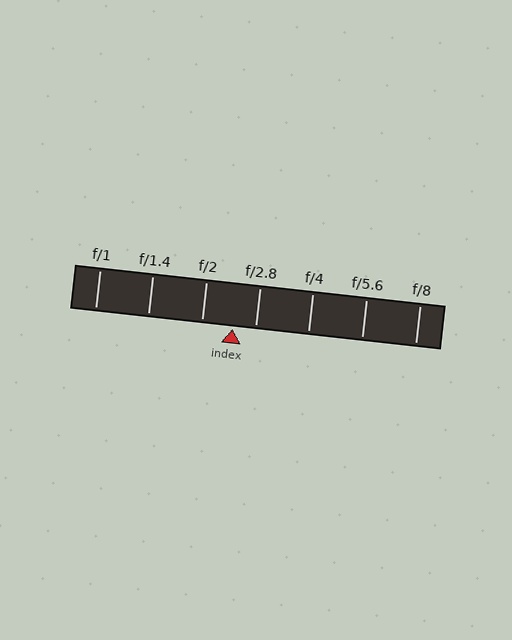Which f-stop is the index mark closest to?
The index mark is closest to f/2.8.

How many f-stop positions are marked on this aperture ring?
There are 7 f-stop positions marked.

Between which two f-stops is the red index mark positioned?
The index mark is between f/2 and f/2.8.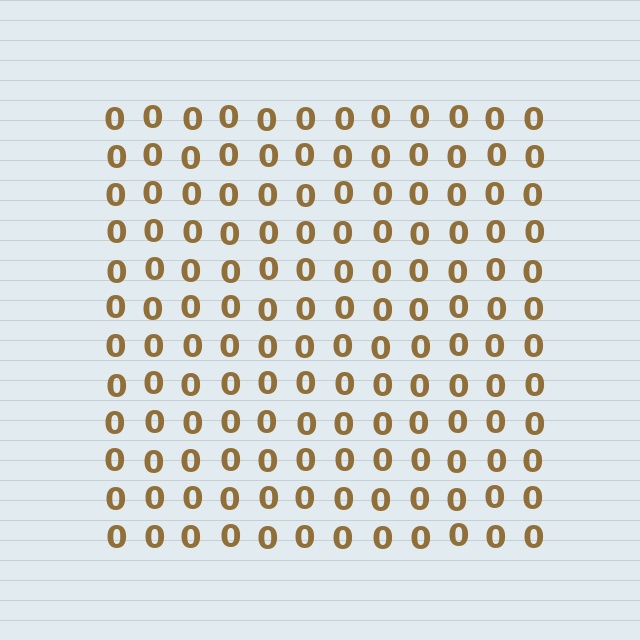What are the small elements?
The small elements are digit 0's.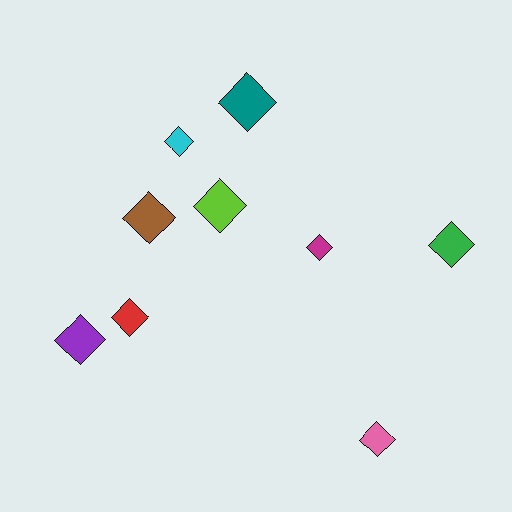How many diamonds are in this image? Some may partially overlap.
There are 9 diamonds.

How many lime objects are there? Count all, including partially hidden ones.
There is 1 lime object.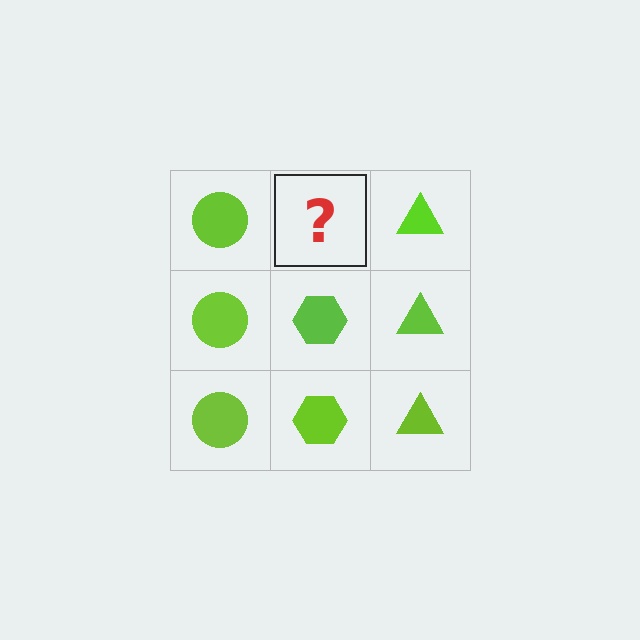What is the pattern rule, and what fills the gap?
The rule is that each column has a consistent shape. The gap should be filled with a lime hexagon.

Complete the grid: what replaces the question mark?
The question mark should be replaced with a lime hexagon.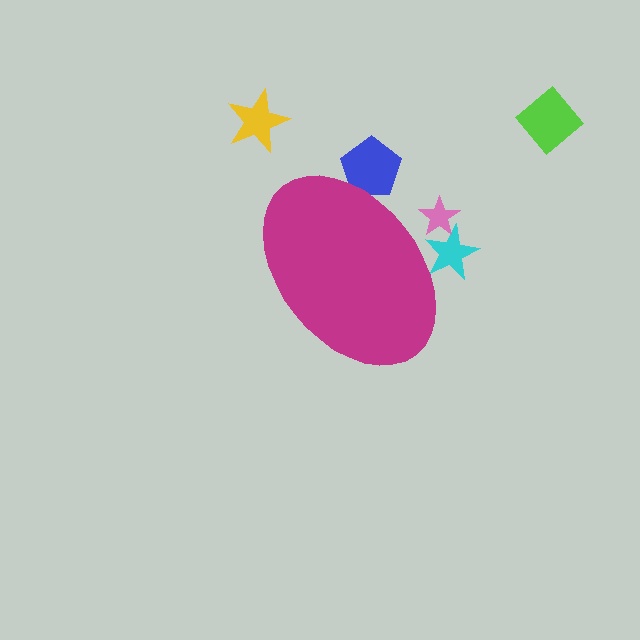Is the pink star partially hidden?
Yes, the pink star is partially hidden behind the magenta ellipse.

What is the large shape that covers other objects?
A magenta ellipse.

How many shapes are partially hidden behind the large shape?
3 shapes are partially hidden.